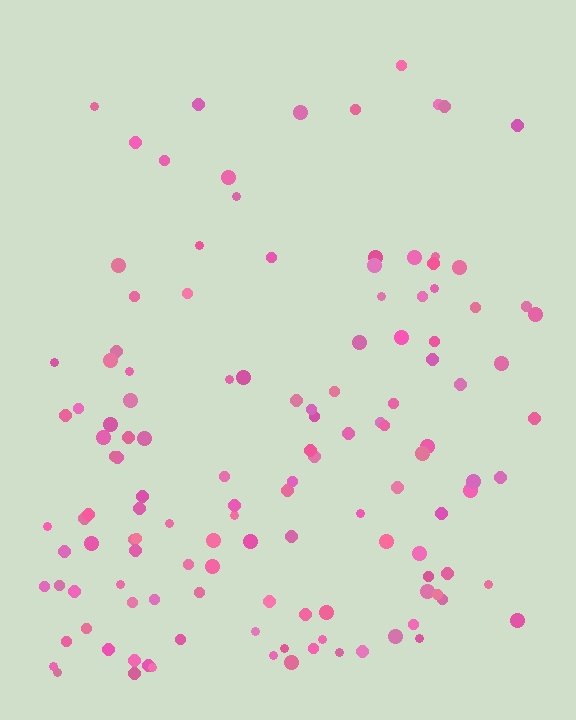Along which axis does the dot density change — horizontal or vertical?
Vertical.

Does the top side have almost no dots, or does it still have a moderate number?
Still a moderate number, just noticeably fewer than the bottom.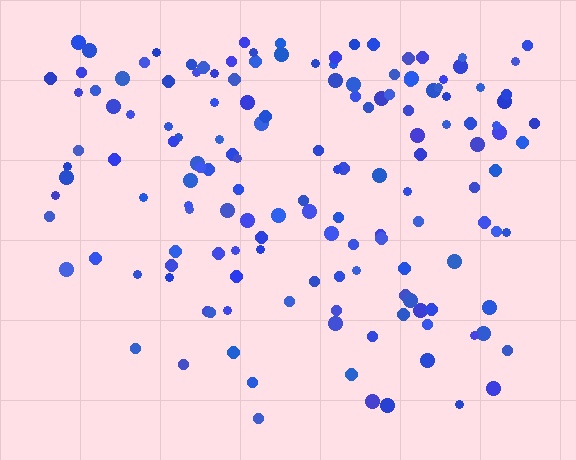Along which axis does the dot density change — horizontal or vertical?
Vertical.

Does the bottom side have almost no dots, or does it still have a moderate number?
Still a moderate number, just noticeably fewer than the top.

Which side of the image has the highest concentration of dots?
The top.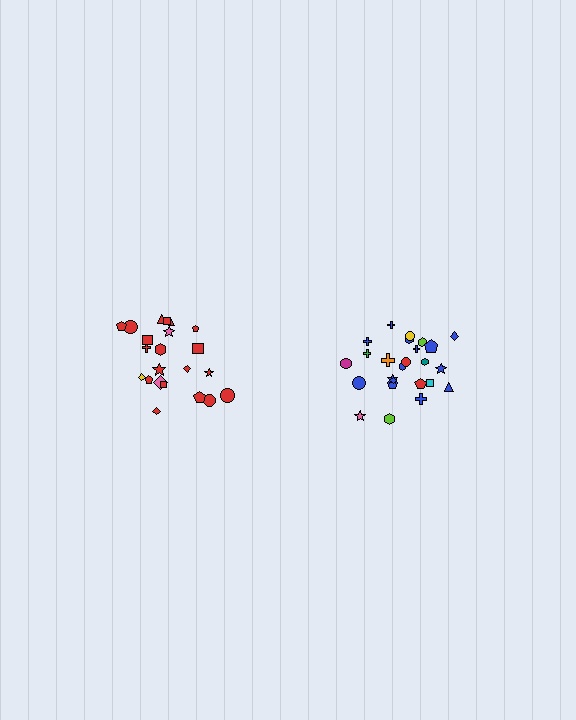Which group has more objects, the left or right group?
The right group.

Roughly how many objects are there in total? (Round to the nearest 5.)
Roughly 45 objects in total.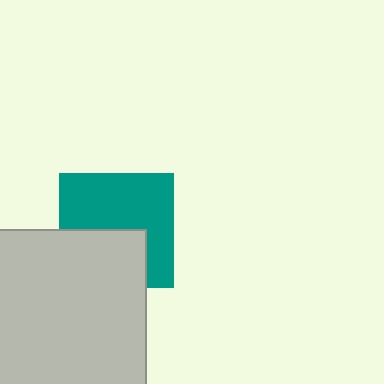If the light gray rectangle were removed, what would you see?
You would see the complete teal square.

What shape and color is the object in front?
The object in front is a light gray rectangle.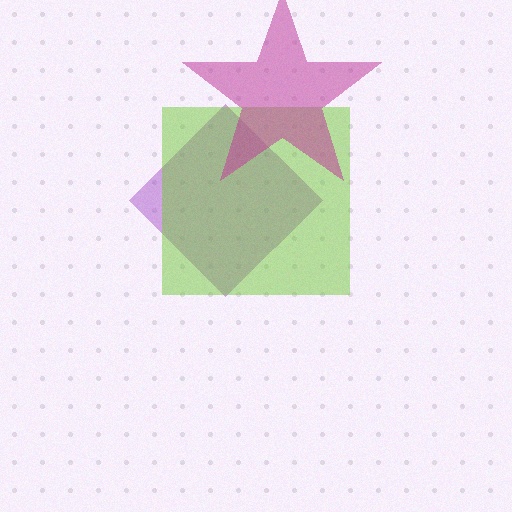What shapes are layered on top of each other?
The layered shapes are: a purple diamond, a lime square, a magenta star.